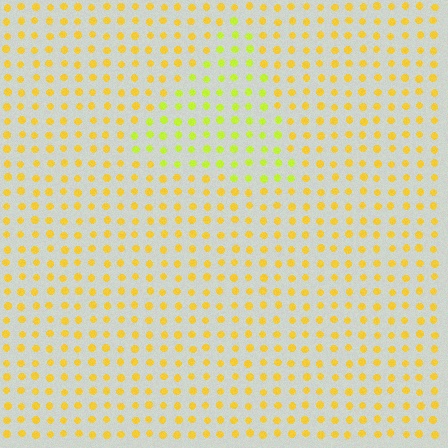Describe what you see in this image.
The image is filled with small yellow elements in a uniform arrangement. A triangle-shaped region is visible where the elements are tinted to a slightly different hue, forming a subtle color boundary.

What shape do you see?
I see a triangle.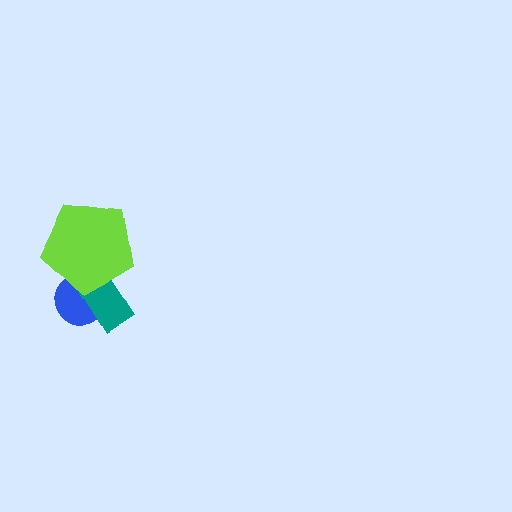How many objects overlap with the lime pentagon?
2 objects overlap with the lime pentagon.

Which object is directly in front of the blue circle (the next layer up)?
The teal rectangle is directly in front of the blue circle.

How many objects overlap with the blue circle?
2 objects overlap with the blue circle.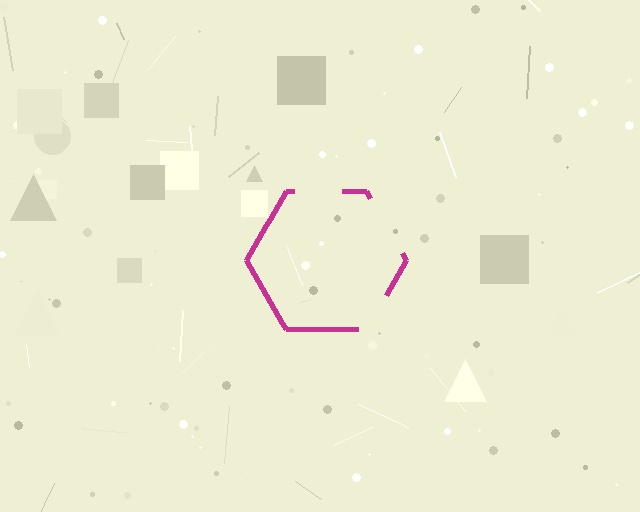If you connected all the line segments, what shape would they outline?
They would outline a hexagon.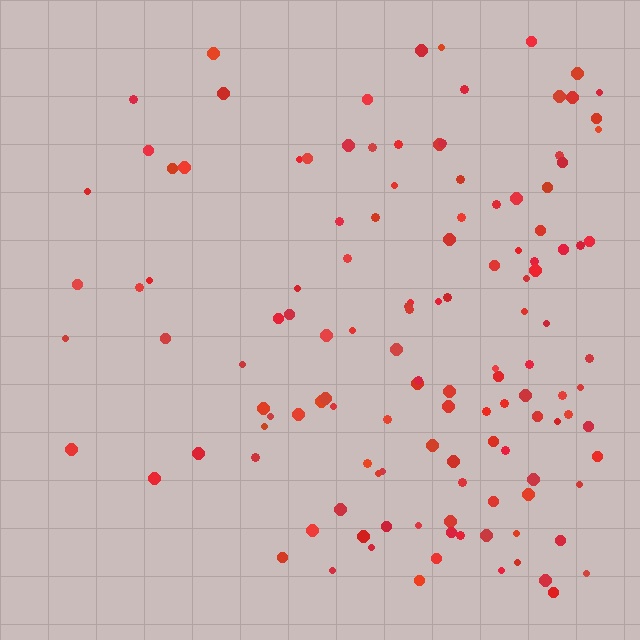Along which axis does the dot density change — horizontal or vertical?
Horizontal.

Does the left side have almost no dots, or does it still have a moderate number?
Still a moderate number, just noticeably fewer than the right.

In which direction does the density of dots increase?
From left to right, with the right side densest.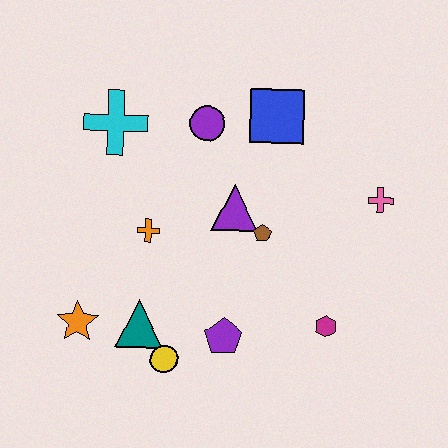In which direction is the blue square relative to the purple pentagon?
The blue square is above the purple pentagon.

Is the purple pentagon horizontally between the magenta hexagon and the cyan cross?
Yes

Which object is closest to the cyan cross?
The purple circle is closest to the cyan cross.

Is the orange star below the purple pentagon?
No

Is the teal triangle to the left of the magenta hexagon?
Yes